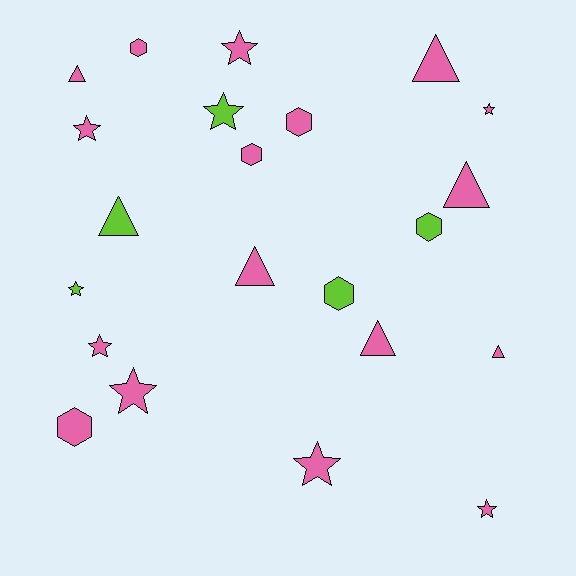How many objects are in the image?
There are 22 objects.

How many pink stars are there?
There are 7 pink stars.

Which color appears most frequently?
Pink, with 17 objects.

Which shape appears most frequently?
Star, with 9 objects.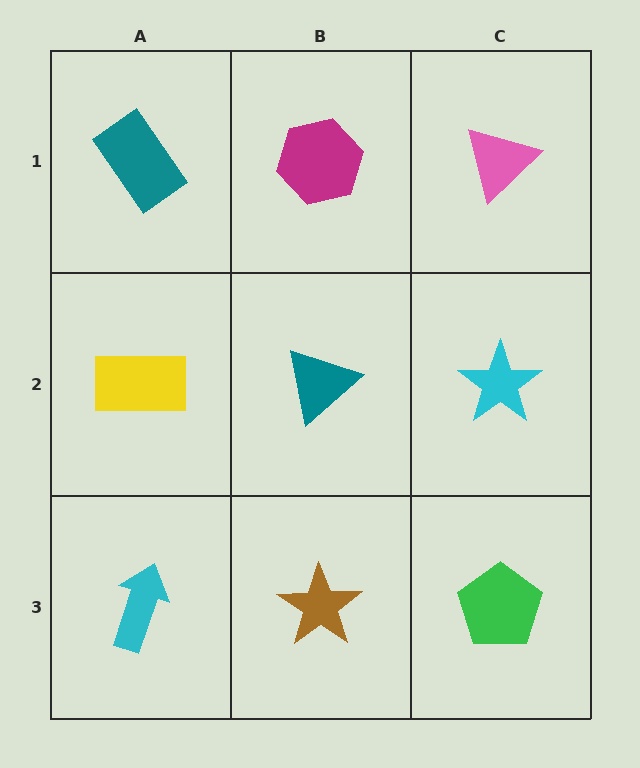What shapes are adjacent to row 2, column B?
A magenta hexagon (row 1, column B), a brown star (row 3, column B), a yellow rectangle (row 2, column A), a cyan star (row 2, column C).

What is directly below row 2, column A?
A cyan arrow.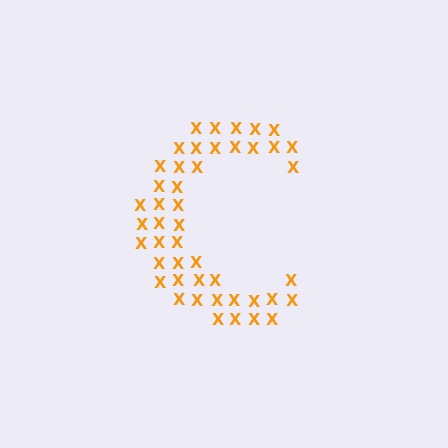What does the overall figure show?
The overall figure shows the letter C.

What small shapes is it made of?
It is made of small letter X's.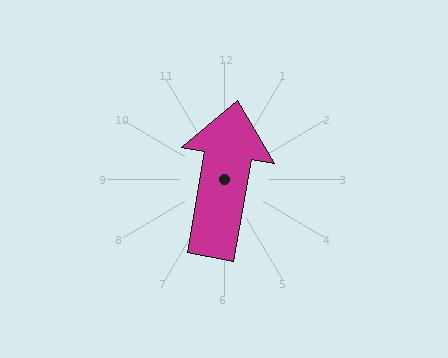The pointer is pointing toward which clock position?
Roughly 12 o'clock.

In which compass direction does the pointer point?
North.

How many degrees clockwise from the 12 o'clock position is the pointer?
Approximately 10 degrees.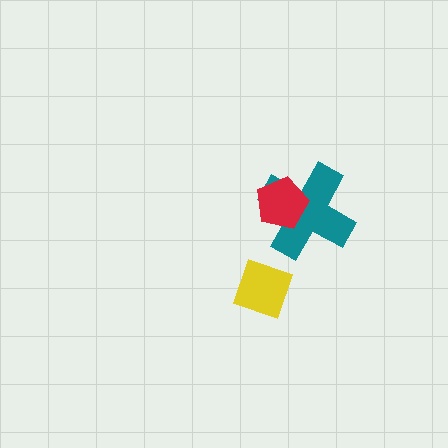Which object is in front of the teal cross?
The red pentagon is in front of the teal cross.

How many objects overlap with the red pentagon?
1 object overlaps with the red pentagon.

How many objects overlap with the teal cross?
1 object overlaps with the teal cross.